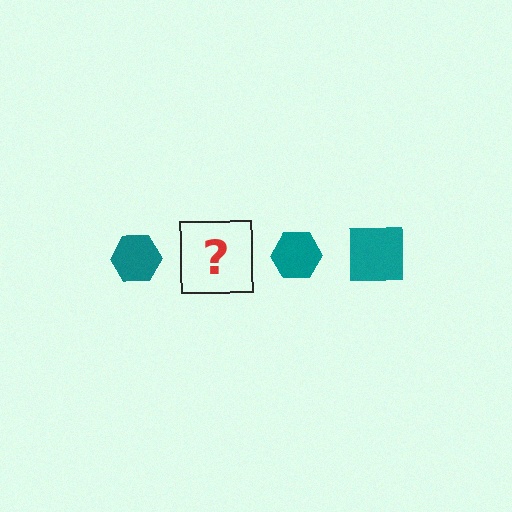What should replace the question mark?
The question mark should be replaced with a teal square.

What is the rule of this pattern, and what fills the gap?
The rule is that the pattern cycles through hexagon, square shapes in teal. The gap should be filled with a teal square.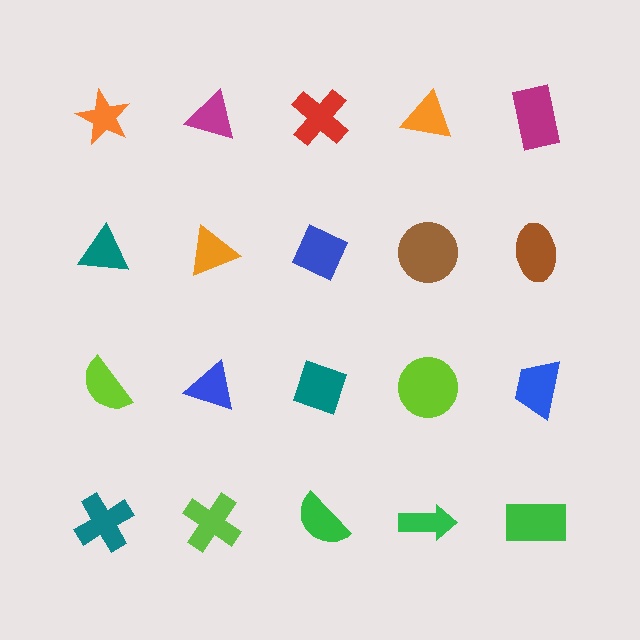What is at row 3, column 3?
A teal diamond.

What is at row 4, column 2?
A lime cross.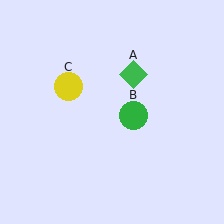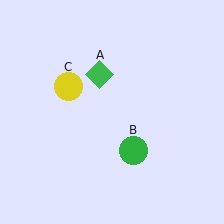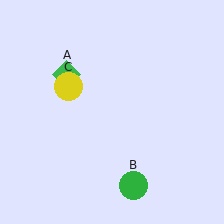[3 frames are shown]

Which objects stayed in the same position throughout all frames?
Yellow circle (object C) remained stationary.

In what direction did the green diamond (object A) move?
The green diamond (object A) moved left.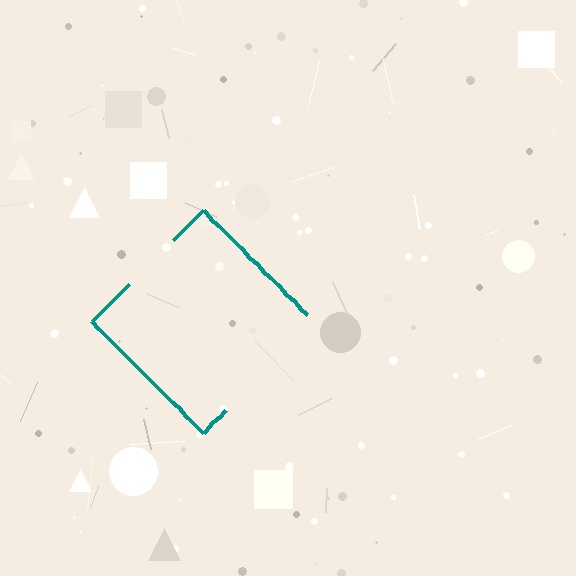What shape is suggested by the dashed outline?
The dashed outline suggests a diamond.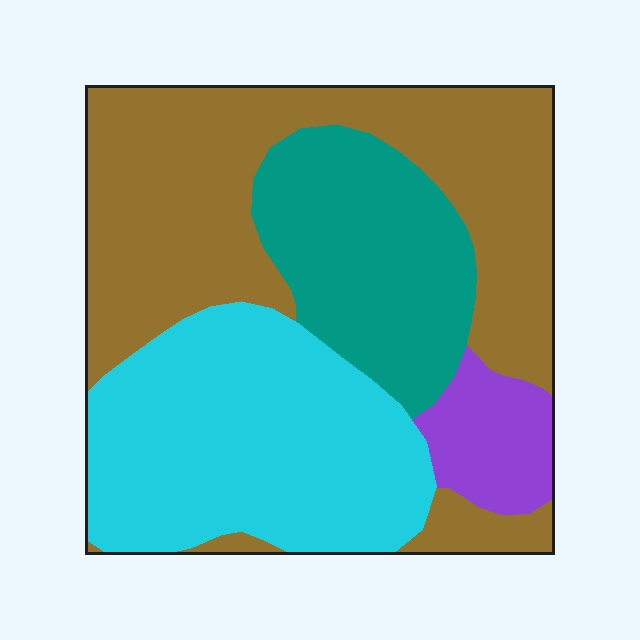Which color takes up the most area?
Brown, at roughly 40%.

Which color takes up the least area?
Purple, at roughly 5%.